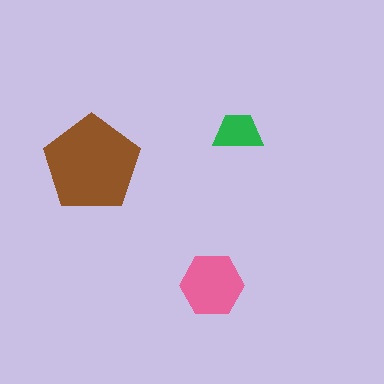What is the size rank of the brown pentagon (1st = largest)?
1st.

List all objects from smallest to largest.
The green trapezoid, the pink hexagon, the brown pentagon.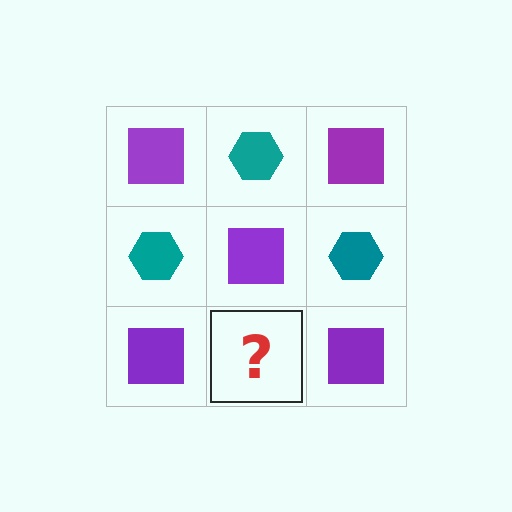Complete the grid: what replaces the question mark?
The question mark should be replaced with a teal hexagon.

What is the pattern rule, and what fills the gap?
The rule is that it alternates purple square and teal hexagon in a checkerboard pattern. The gap should be filled with a teal hexagon.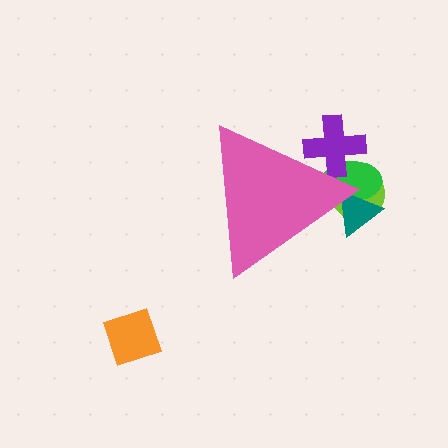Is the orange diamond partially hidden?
No, the orange diamond is fully visible.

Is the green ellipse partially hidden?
Yes, the green ellipse is partially hidden behind the pink triangle.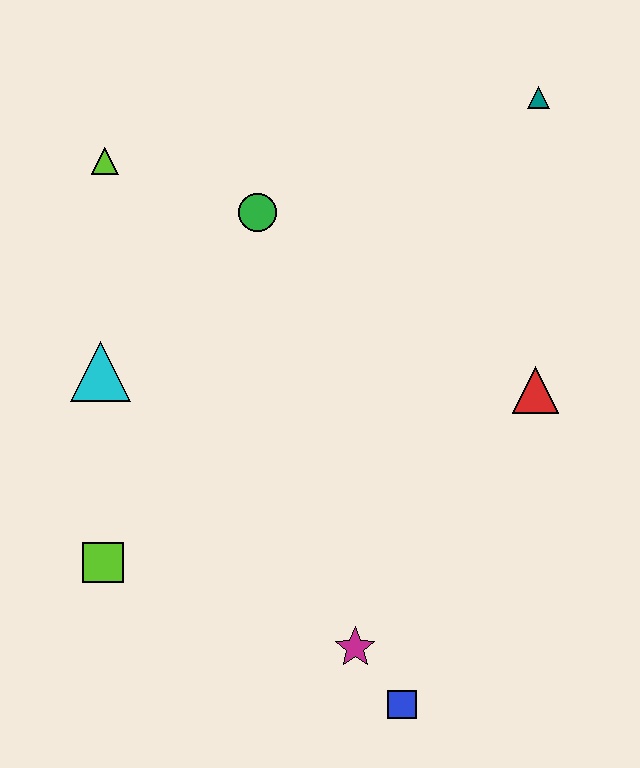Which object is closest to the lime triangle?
The green circle is closest to the lime triangle.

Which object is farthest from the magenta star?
The teal triangle is farthest from the magenta star.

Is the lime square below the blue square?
No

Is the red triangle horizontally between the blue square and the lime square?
No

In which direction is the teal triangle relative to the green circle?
The teal triangle is to the right of the green circle.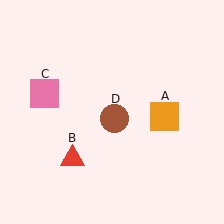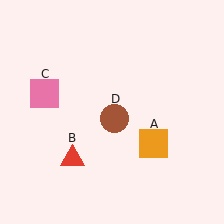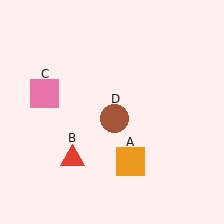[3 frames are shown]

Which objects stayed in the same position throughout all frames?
Red triangle (object B) and pink square (object C) and brown circle (object D) remained stationary.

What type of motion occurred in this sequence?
The orange square (object A) rotated clockwise around the center of the scene.